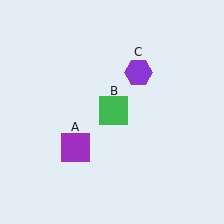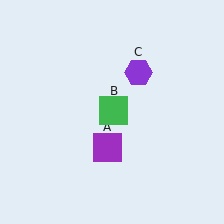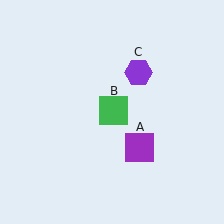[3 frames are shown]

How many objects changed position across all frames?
1 object changed position: purple square (object A).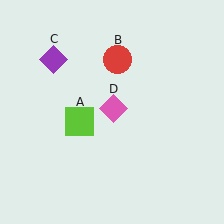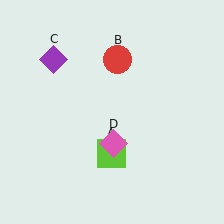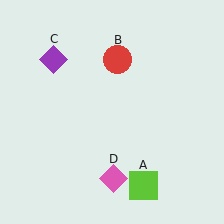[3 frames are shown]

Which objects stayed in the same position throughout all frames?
Red circle (object B) and purple diamond (object C) remained stationary.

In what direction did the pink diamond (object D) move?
The pink diamond (object D) moved down.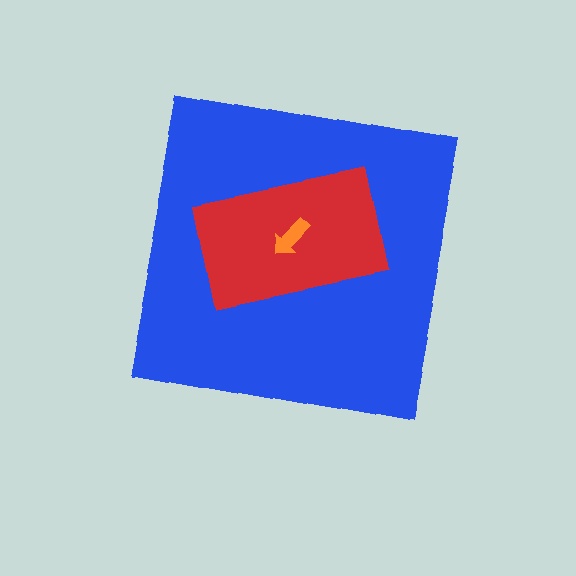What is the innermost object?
The orange arrow.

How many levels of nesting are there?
3.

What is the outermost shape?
The blue square.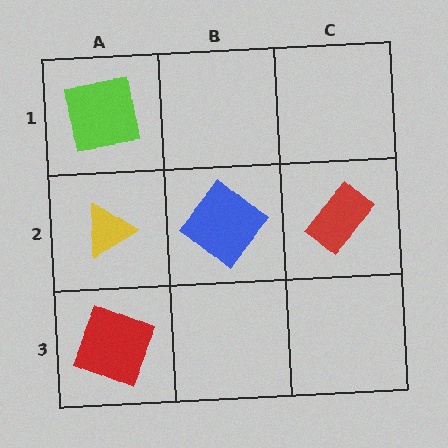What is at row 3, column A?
A red square.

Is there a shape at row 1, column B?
No, that cell is empty.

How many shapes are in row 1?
1 shape.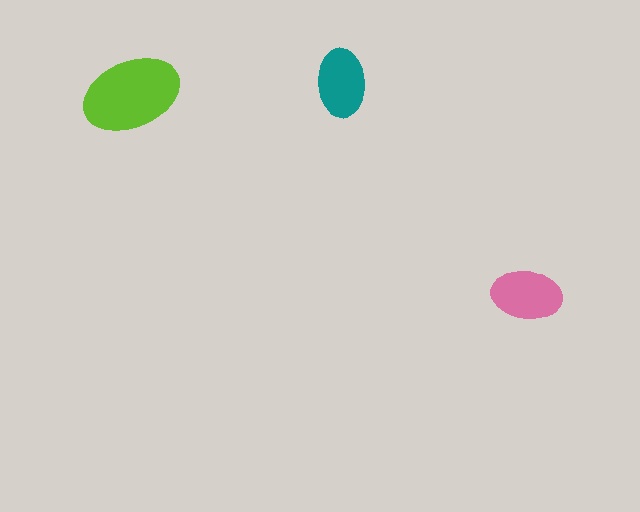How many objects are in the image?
There are 3 objects in the image.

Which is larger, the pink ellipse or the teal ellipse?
The pink one.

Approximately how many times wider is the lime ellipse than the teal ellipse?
About 1.5 times wider.